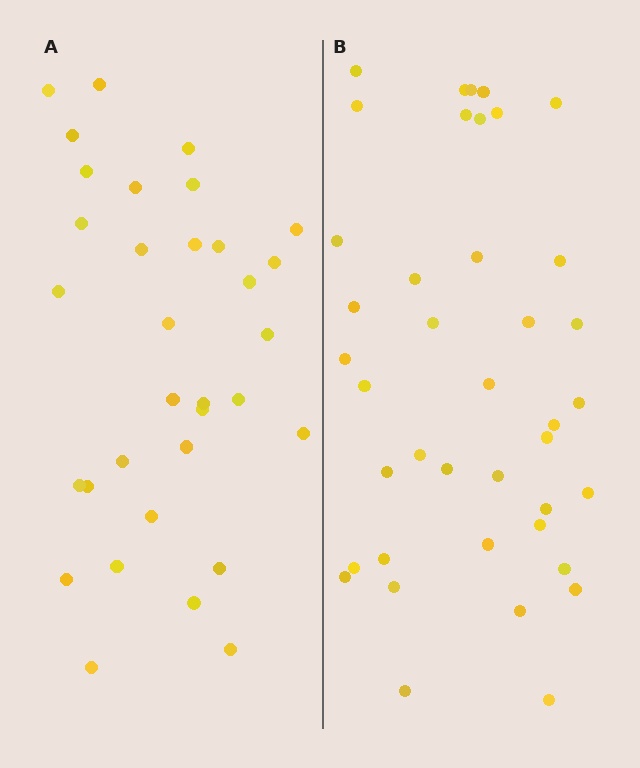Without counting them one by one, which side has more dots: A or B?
Region B (the right region) has more dots.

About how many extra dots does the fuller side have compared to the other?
Region B has roughly 8 or so more dots than region A.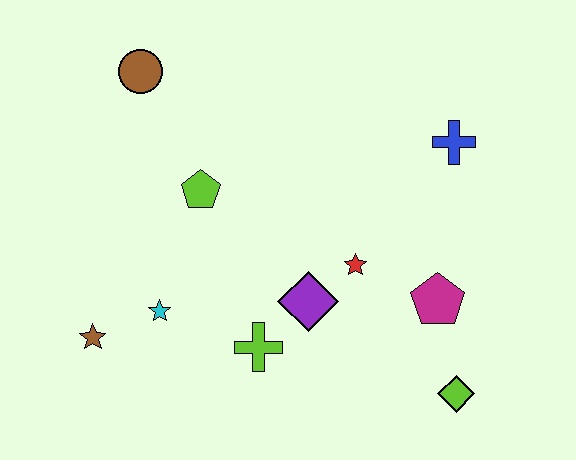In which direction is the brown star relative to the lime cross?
The brown star is to the left of the lime cross.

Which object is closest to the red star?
The purple diamond is closest to the red star.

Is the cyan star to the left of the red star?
Yes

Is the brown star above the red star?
No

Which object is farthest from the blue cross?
The brown star is farthest from the blue cross.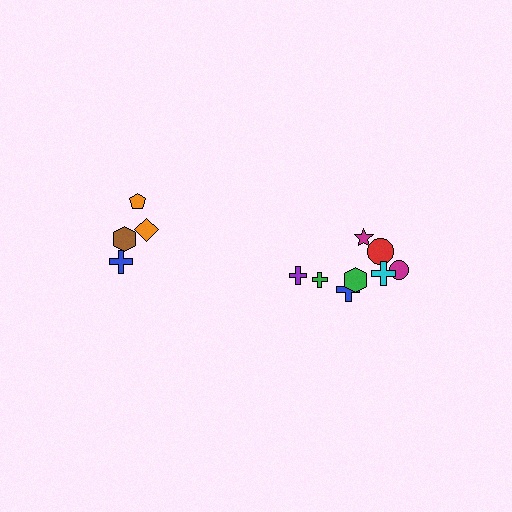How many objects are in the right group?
There are 8 objects.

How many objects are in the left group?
There are 4 objects.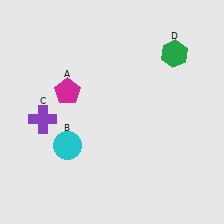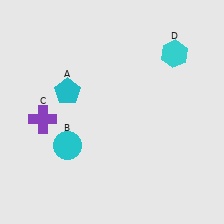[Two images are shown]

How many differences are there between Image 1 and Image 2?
There are 2 differences between the two images.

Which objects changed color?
A changed from magenta to cyan. D changed from green to cyan.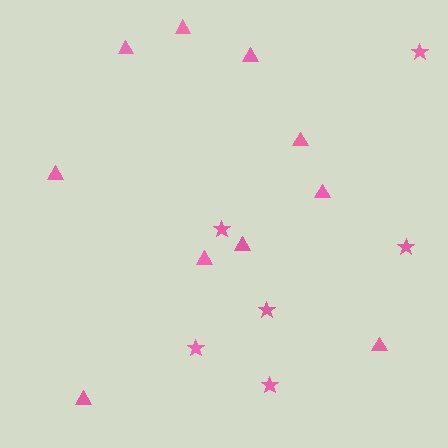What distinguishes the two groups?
There are 2 groups: one group of triangles (10) and one group of stars (6).